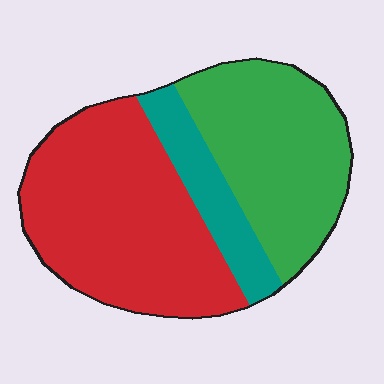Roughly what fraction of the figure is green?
Green covers about 35% of the figure.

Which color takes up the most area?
Red, at roughly 50%.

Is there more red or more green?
Red.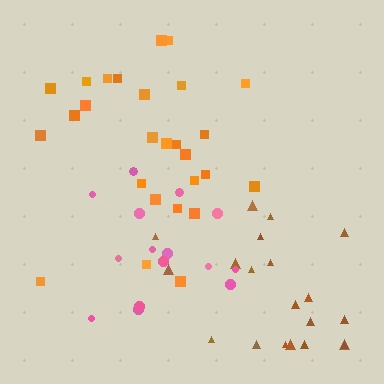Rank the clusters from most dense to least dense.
orange, brown, pink.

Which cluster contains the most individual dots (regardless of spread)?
Orange (27).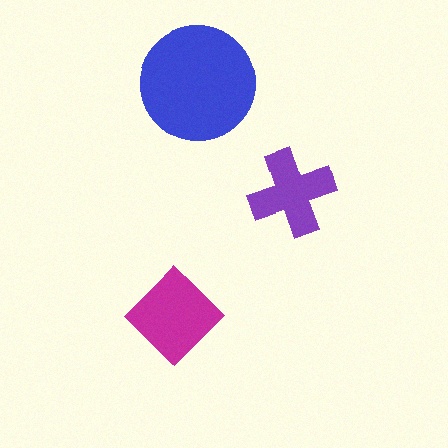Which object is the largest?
The blue circle.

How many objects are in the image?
There are 3 objects in the image.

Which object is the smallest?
The purple cross.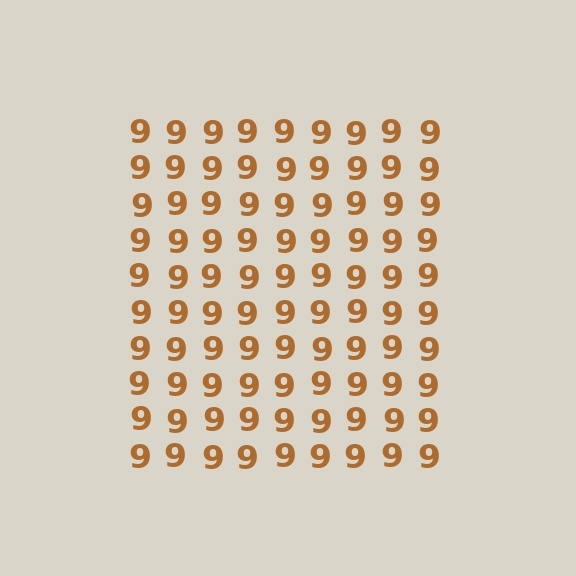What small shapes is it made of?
It is made of small digit 9's.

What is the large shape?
The large shape is a square.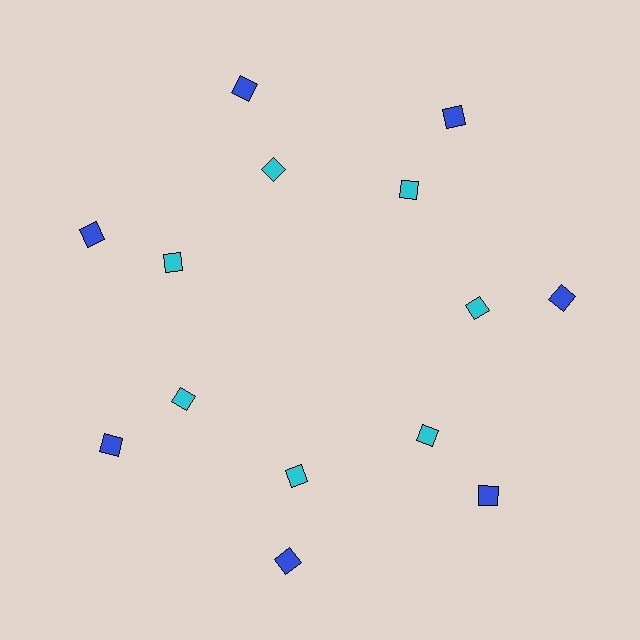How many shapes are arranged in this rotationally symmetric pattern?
There are 14 shapes, arranged in 7 groups of 2.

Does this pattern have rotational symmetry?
Yes, this pattern has 7-fold rotational symmetry. It looks the same after rotating 51 degrees around the center.